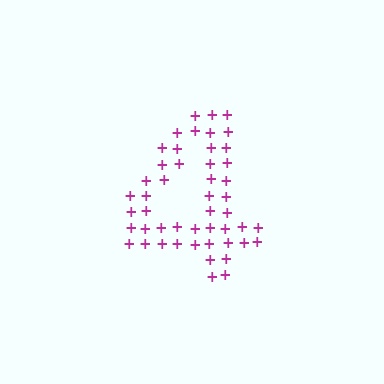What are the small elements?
The small elements are plus signs.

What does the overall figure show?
The overall figure shows the digit 4.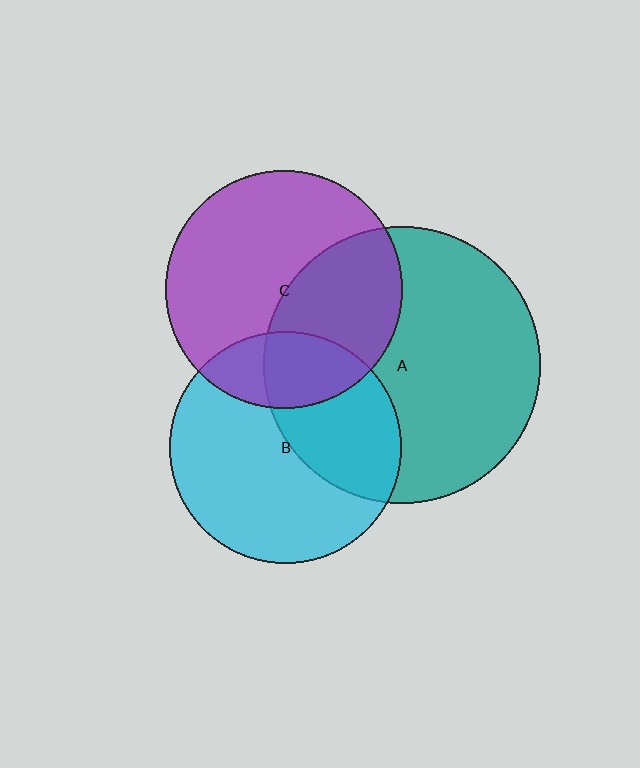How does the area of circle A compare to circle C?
Approximately 1.4 times.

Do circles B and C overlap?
Yes.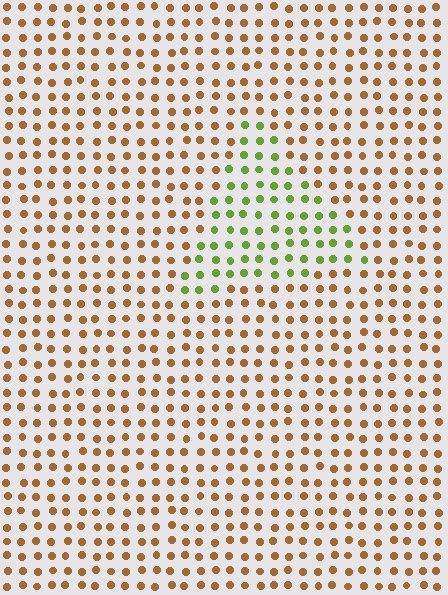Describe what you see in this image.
The image is filled with small brown elements in a uniform arrangement. A triangle-shaped region is visible where the elements are tinted to a slightly different hue, forming a subtle color boundary.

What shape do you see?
I see a triangle.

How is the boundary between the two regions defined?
The boundary is defined purely by a slight shift in hue (about 63 degrees). Spacing, size, and orientation are identical on both sides.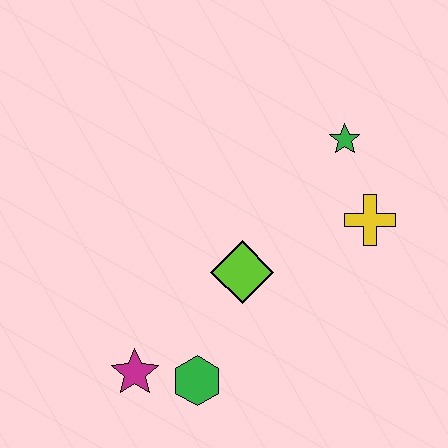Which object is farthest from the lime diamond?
The green star is farthest from the lime diamond.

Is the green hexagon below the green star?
Yes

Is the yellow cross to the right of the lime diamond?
Yes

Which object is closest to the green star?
The yellow cross is closest to the green star.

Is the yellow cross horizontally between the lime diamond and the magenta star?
No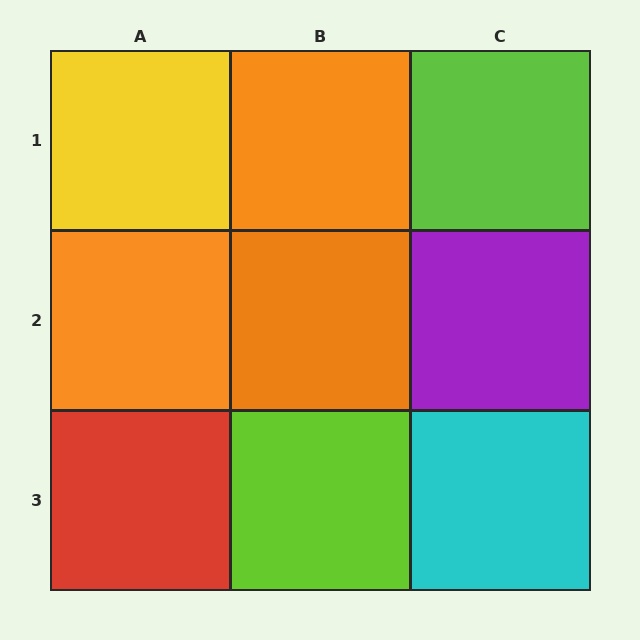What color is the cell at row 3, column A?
Red.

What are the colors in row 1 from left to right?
Yellow, orange, lime.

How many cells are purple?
1 cell is purple.